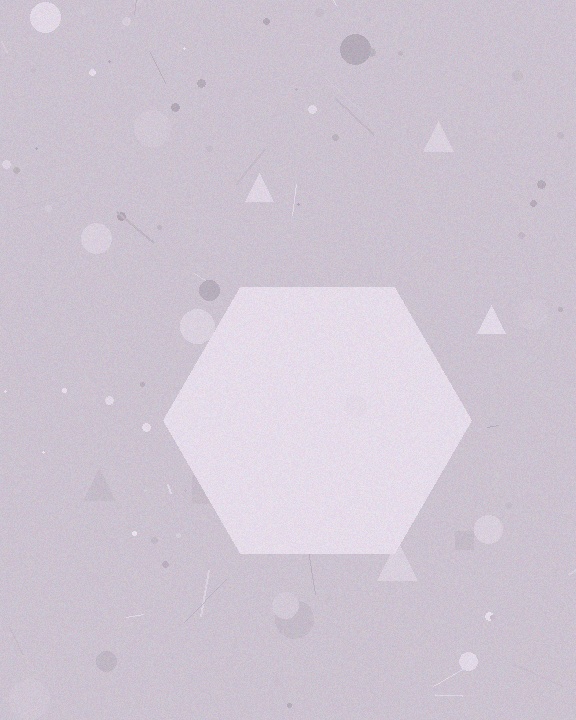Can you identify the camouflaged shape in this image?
The camouflaged shape is a hexagon.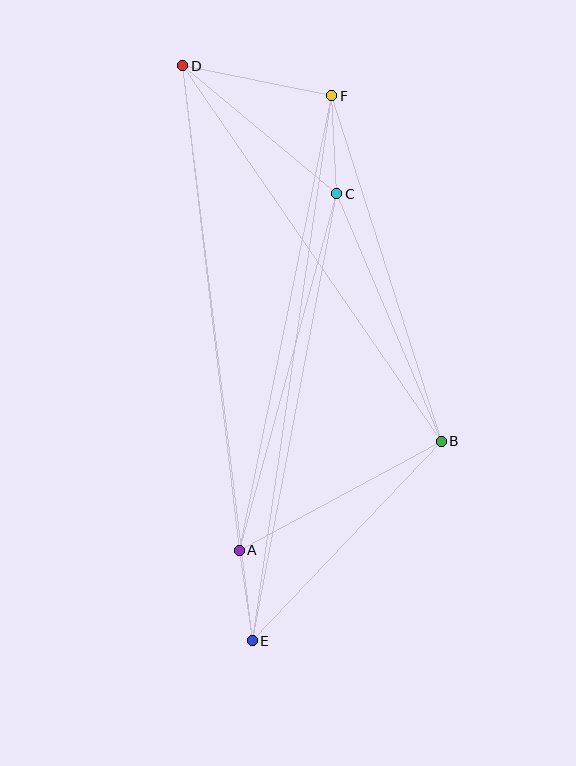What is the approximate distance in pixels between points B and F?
The distance between B and F is approximately 362 pixels.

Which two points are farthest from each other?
Points D and E are farthest from each other.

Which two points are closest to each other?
Points A and E are closest to each other.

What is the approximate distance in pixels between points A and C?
The distance between A and C is approximately 370 pixels.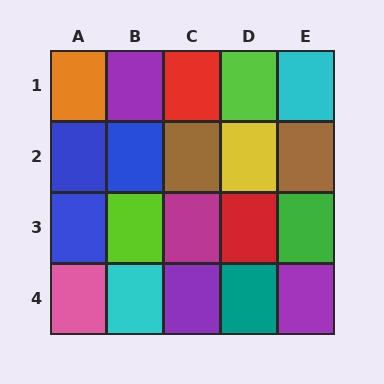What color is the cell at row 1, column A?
Orange.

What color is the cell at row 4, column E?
Purple.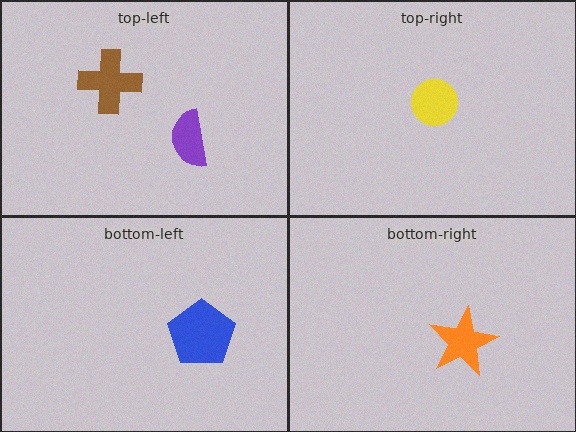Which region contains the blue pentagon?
The bottom-left region.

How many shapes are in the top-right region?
1.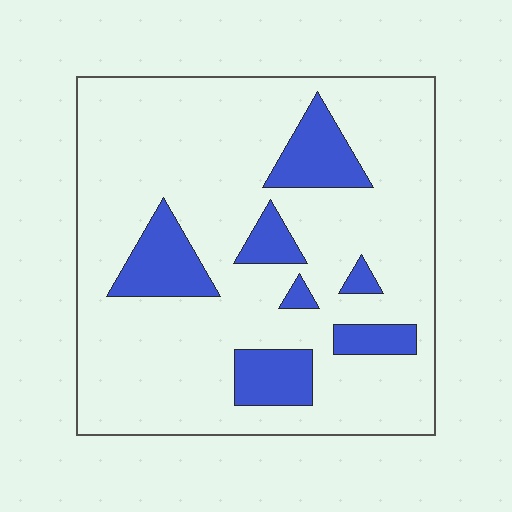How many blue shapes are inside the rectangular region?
7.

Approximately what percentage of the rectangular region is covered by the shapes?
Approximately 15%.